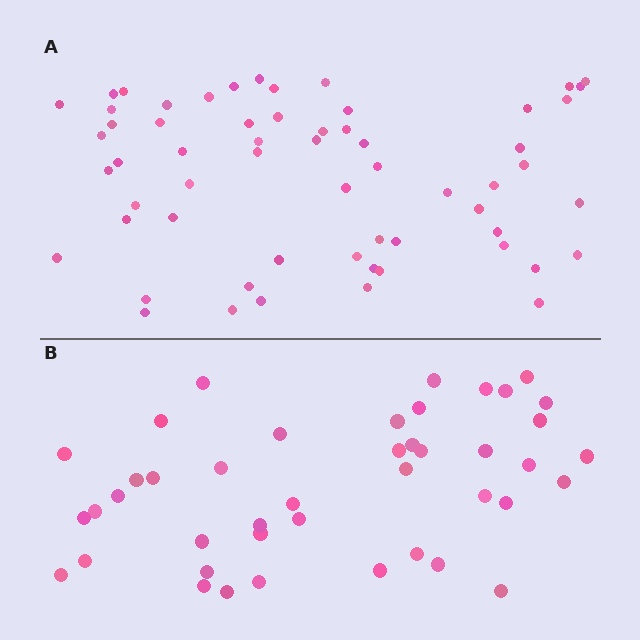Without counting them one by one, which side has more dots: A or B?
Region A (the top region) has more dots.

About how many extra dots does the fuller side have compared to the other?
Region A has approximately 15 more dots than region B.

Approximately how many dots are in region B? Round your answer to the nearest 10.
About 40 dots. (The exact count is 43, which rounds to 40.)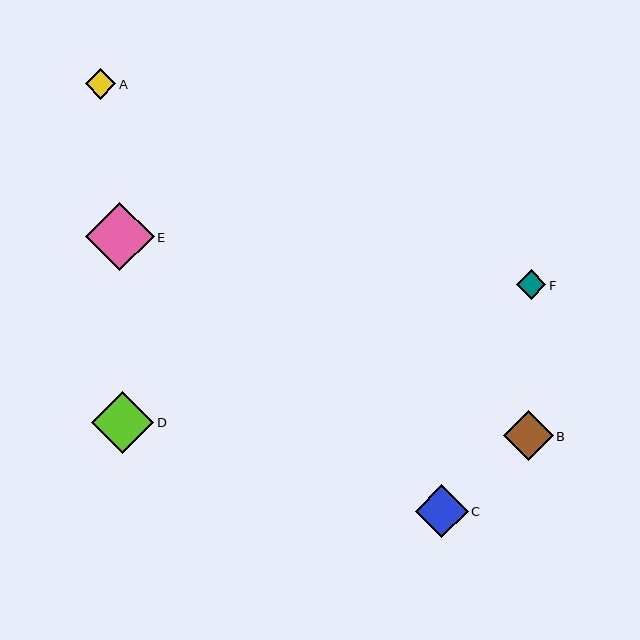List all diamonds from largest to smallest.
From largest to smallest: E, D, C, B, A, F.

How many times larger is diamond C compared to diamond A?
Diamond C is approximately 1.7 times the size of diamond A.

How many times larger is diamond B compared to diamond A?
Diamond B is approximately 1.7 times the size of diamond A.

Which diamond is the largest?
Diamond E is the largest with a size of approximately 69 pixels.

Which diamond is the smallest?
Diamond F is the smallest with a size of approximately 30 pixels.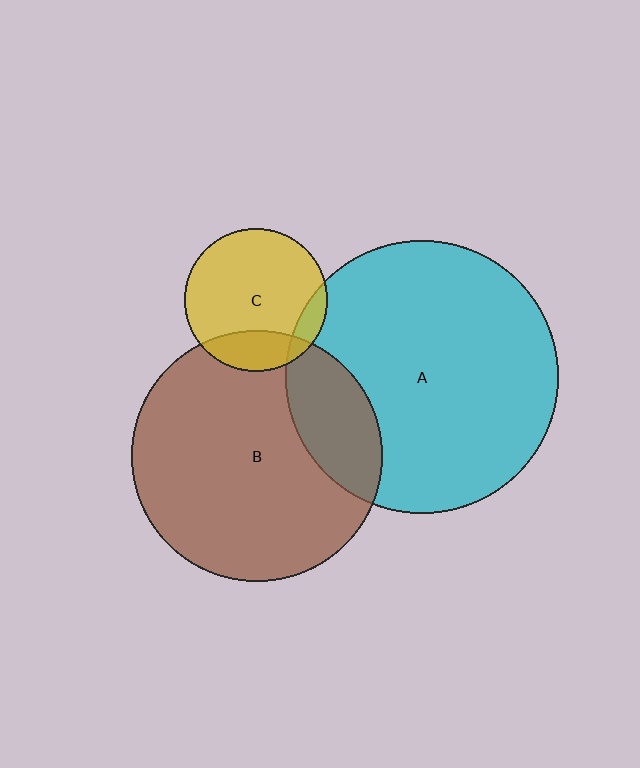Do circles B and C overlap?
Yes.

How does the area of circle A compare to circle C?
Approximately 3.6 times.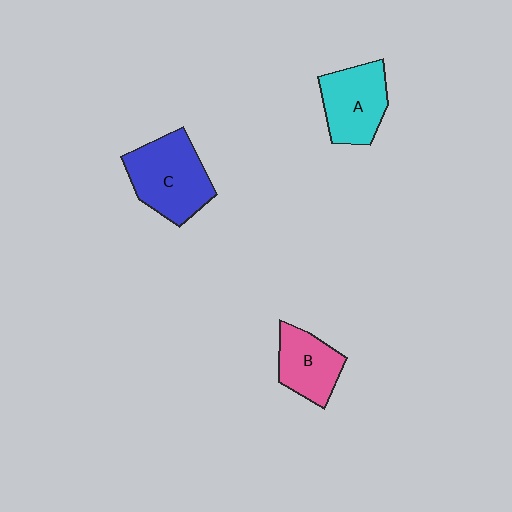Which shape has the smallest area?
Shape B (pink).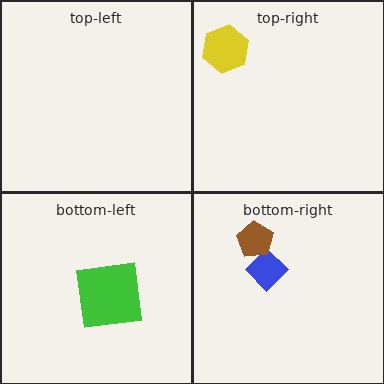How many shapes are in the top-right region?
1.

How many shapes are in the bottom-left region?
1.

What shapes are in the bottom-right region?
The blue diamond, the brown pentagon.